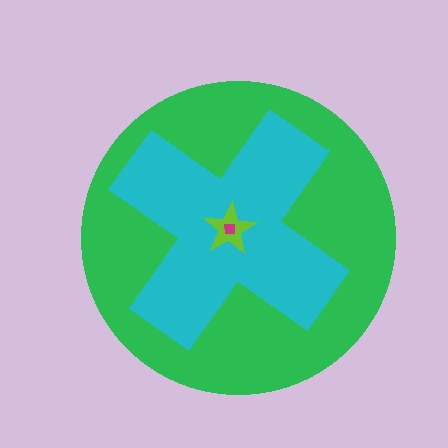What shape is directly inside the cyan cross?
The lime star.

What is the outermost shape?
The green circle.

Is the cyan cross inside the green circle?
Yes.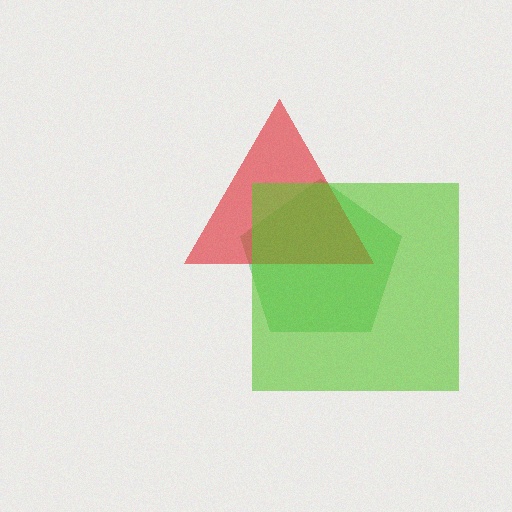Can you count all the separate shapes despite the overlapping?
Yes, there are 3 separate shapes.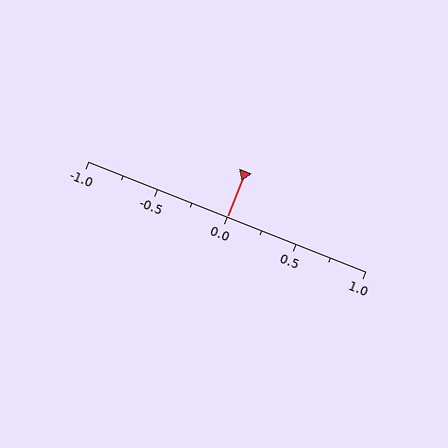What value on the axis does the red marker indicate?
The marker indicates approximately 0.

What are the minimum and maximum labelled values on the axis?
The axis runs from -1.0 to 1.0.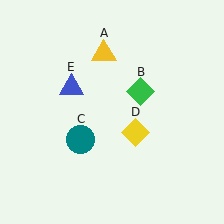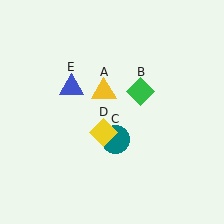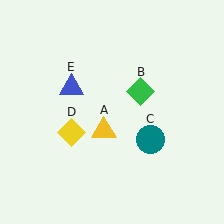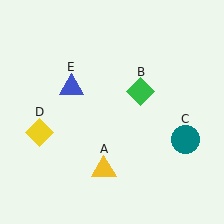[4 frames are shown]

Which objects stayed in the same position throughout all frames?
Green diamond (object B) and blue triangle (object E) remained stationary.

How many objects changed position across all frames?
3 objects changed position: yellow triangle (object A), teal circle (object C), yellow diamond (object D).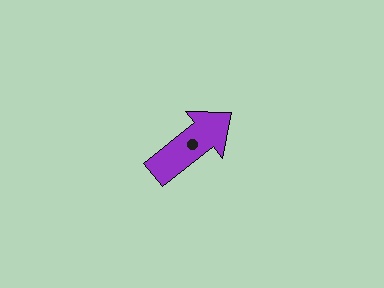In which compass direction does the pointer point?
Northeast.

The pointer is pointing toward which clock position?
Roughly 2 o'clock.